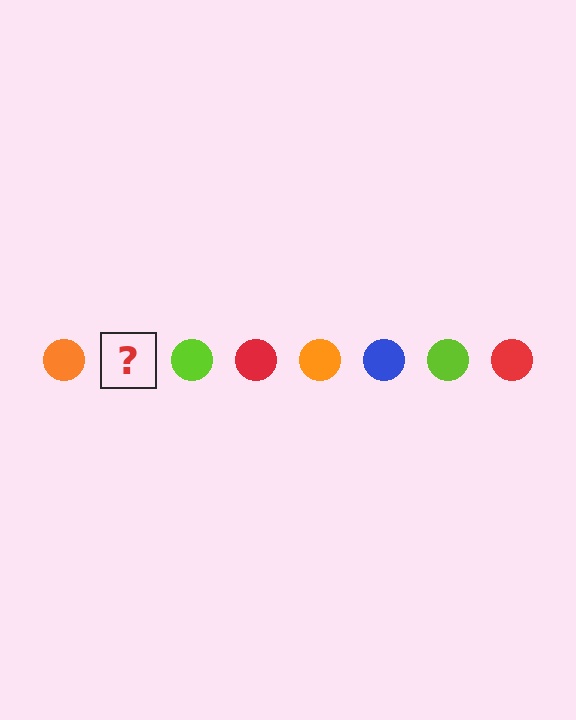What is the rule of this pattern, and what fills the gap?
The rule is that the pattern cycles through orange, blue, lime, red circles. The gap should be filled with a blue circle.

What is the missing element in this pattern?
The missing element is a blue circle.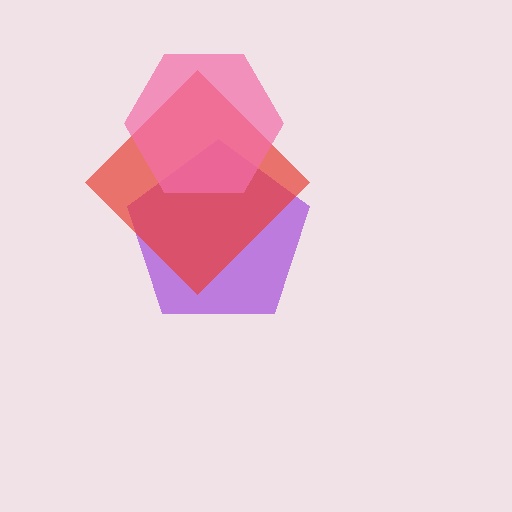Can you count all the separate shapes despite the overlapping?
Yes, there are 3 separate shapes.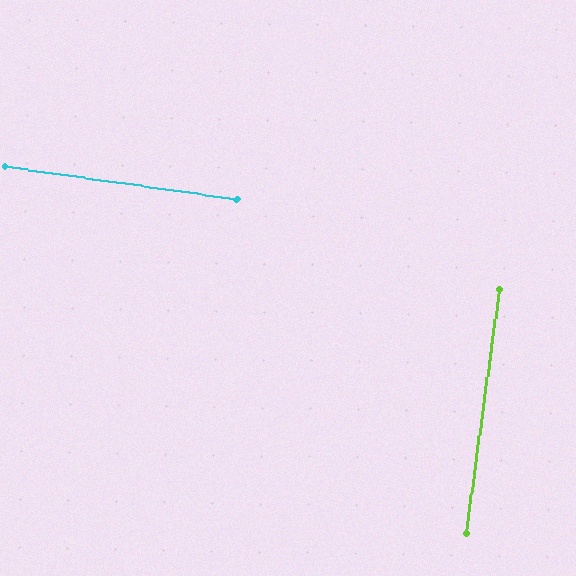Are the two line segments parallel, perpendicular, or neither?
Perpendicular — they meet at approximately 89°.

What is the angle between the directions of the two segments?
Approximately 89 degrees.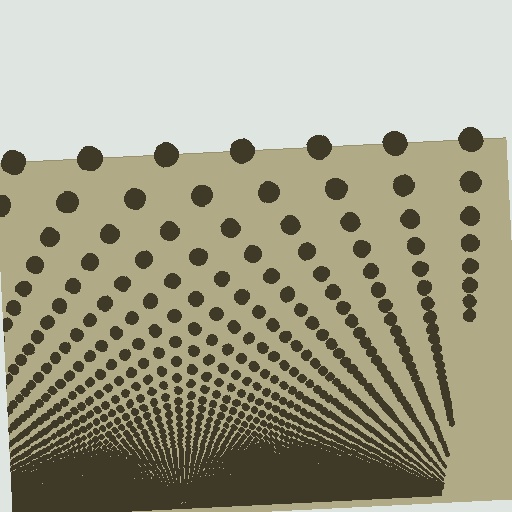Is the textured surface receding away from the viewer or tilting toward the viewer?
The surface appears to tilt toward the viewer. Texture elements get larger and sparser toward the top.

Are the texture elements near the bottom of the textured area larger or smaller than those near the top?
Smaller. The gradient is inverted — elements near the bottom are smaller and denser.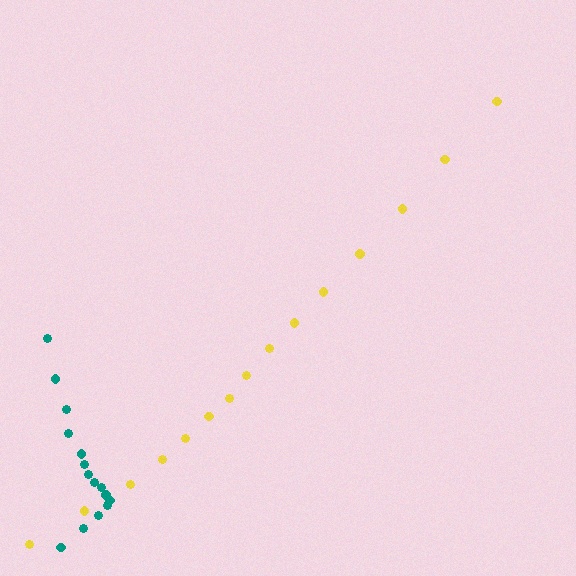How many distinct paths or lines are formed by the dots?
There are 2 distinct paths.